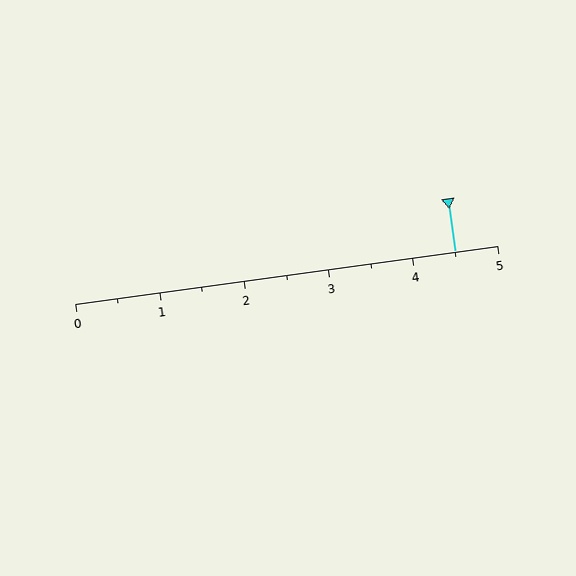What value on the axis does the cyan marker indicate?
The marker indicates approximately 4.5.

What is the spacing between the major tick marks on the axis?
The major ticks are spaced 1 apart.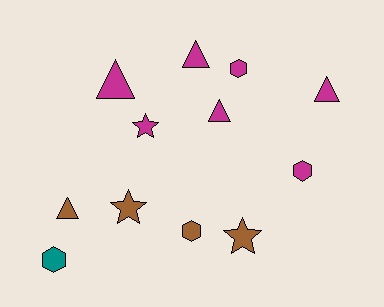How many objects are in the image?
There are 12 objects.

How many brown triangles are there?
There is 1 brown triangle.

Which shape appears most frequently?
Triangle, with 5 objects.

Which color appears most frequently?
Magenta, with 7 objects.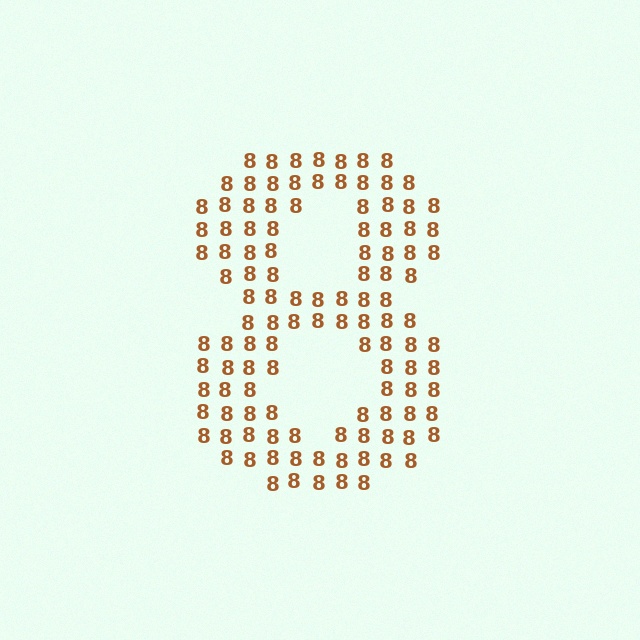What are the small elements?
The small elements are digit 8's.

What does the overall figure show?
The overall figure shows the digit 8.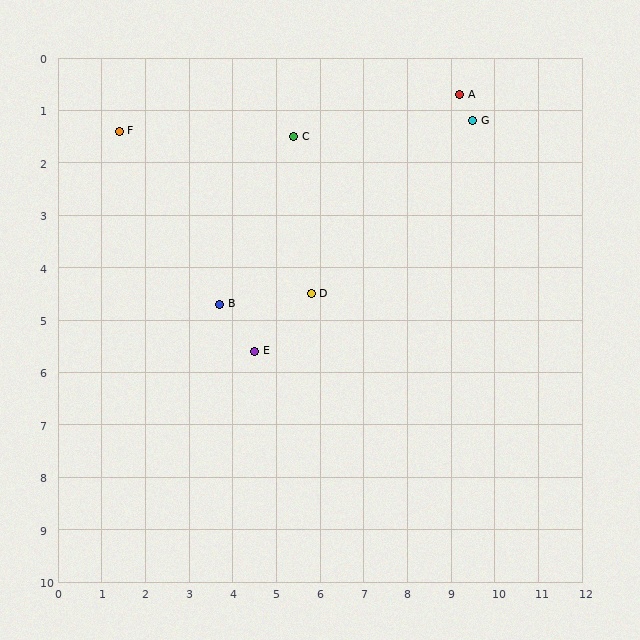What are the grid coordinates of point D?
Point D is at approximately (5.8, 4.5).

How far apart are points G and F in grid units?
Points G and F are about 8.1 grid units apart.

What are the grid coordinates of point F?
Point F is at approximately (1.4, 1.4).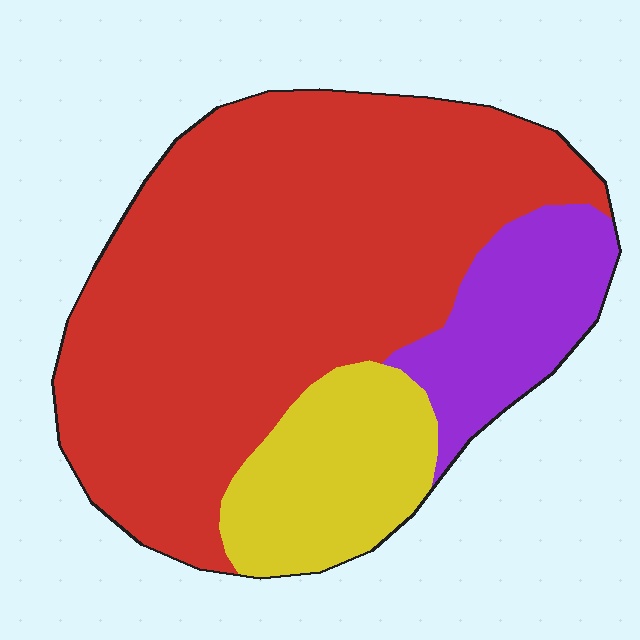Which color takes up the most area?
Red, at roughly 70%.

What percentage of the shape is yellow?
Yellow takes up about one sixth (1/6) of the shape.